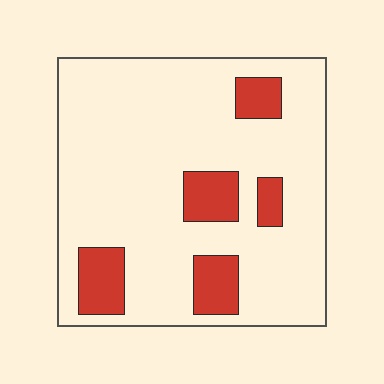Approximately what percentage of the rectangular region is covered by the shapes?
Approximately 15%.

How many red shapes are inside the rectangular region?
5.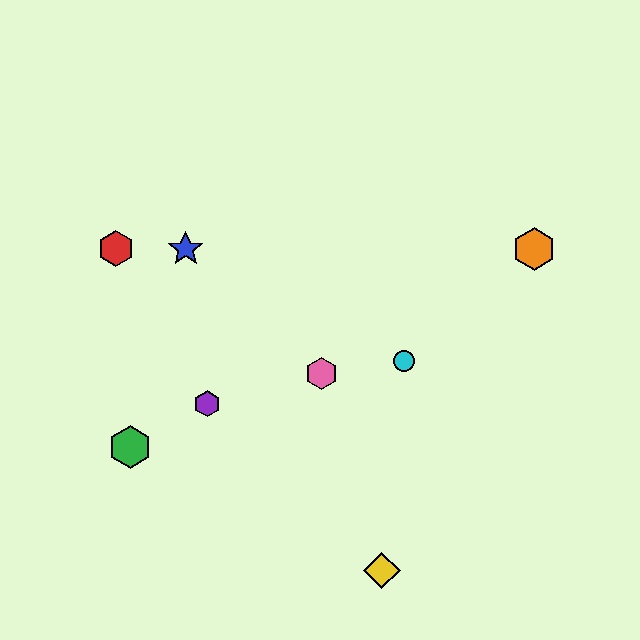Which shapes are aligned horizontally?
The red hexagon, the blue star, the orange hexagon are aligned horizontally.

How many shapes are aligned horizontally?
3 shapes (the red hexagon, the blue star, the orange hexagon) are aligned horizontally.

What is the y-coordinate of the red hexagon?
The red hexagon is at y≈249.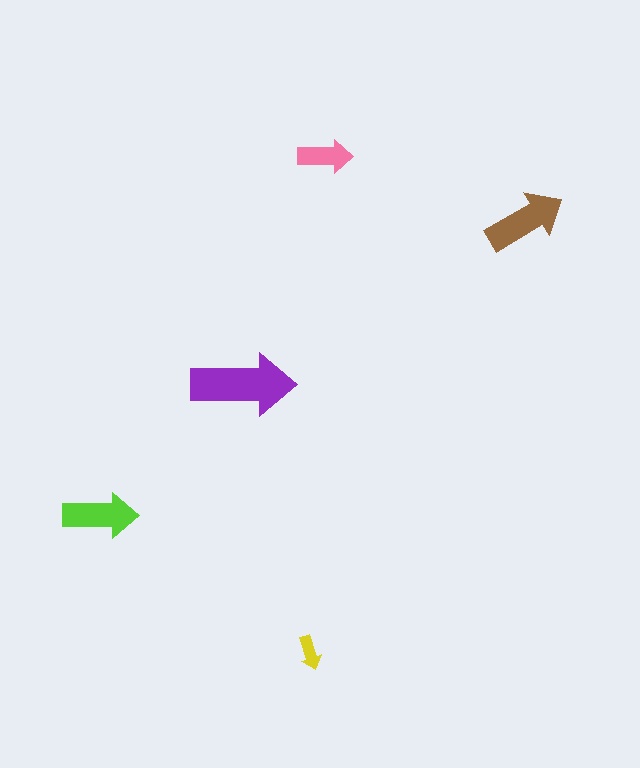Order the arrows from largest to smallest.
the purple one, the brown one, the lime one, the pink one, the yellow one.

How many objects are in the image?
There are 5 objects in the image.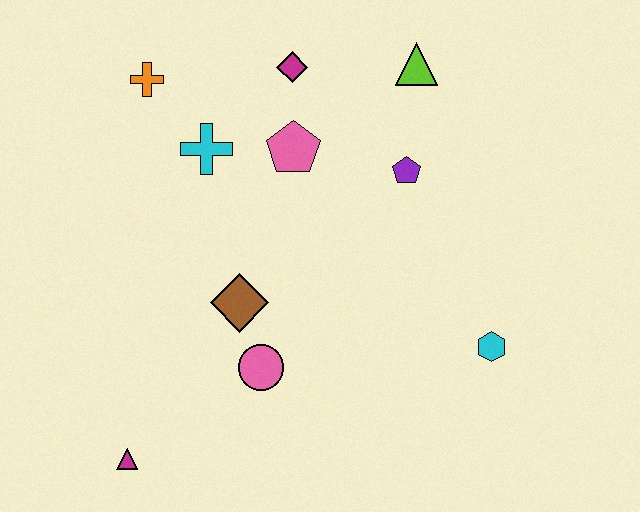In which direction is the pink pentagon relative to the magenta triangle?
The pink pentagon is above the magenta triangle.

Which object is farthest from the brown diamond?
The lime triangle is farthest from the brown diamond.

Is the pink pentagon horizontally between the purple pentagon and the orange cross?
Yes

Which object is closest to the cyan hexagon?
The purple pentagon is closest to the cyan hexagon.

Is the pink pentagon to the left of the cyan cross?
No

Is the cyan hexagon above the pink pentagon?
No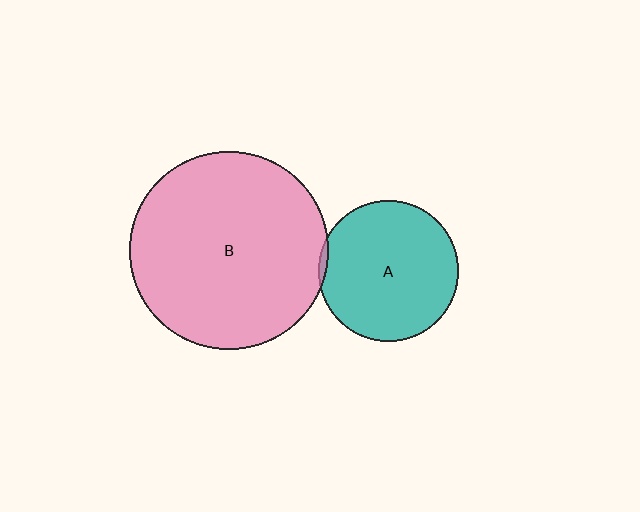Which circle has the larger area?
Circle B (pink).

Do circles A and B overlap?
Yes.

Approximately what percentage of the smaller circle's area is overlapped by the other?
Approximately 5%.